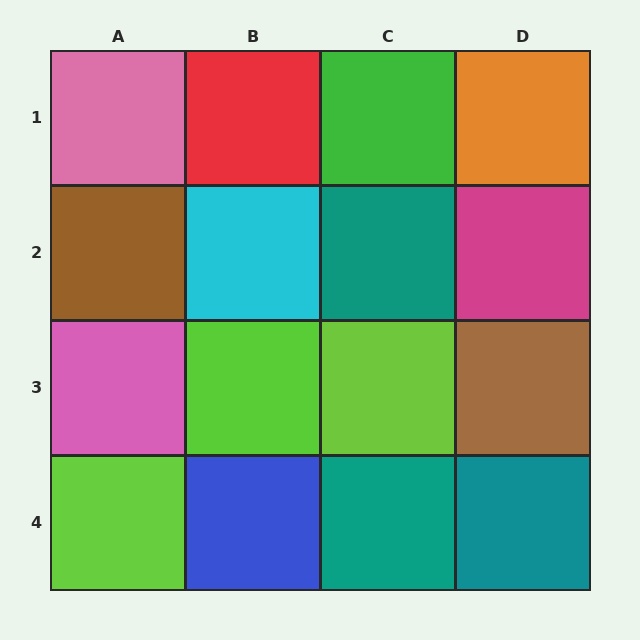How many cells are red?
1 cell is red.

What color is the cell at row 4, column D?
Teal.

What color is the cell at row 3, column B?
Lime.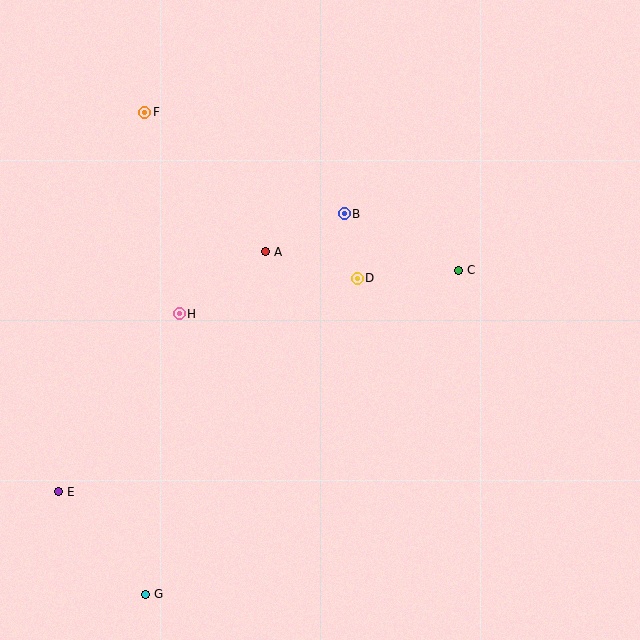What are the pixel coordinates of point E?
Point E is at (59, 492).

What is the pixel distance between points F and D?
The distance between F and D is 269 pixels.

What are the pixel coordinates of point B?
Point B is at (344, 214).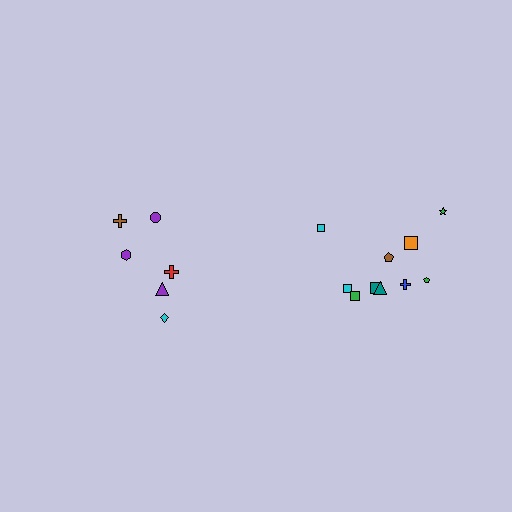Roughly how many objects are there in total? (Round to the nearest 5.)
Roughly 15 objects in total.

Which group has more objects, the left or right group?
The right group.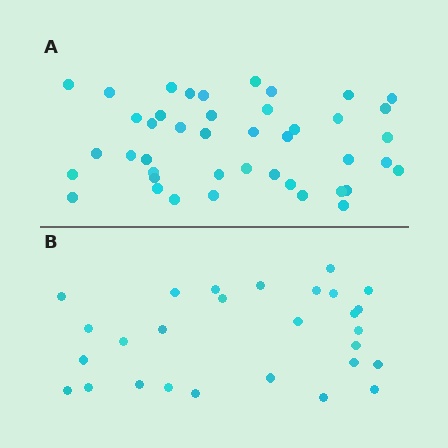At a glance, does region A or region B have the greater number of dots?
Region A (the top region) has more dots.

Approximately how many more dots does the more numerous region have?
Region A has approximately 15 more dots than region B.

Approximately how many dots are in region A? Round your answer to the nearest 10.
About 40 dots. (The exact count is 43, which rounds to 40.)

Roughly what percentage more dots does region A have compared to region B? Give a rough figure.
About 55% more.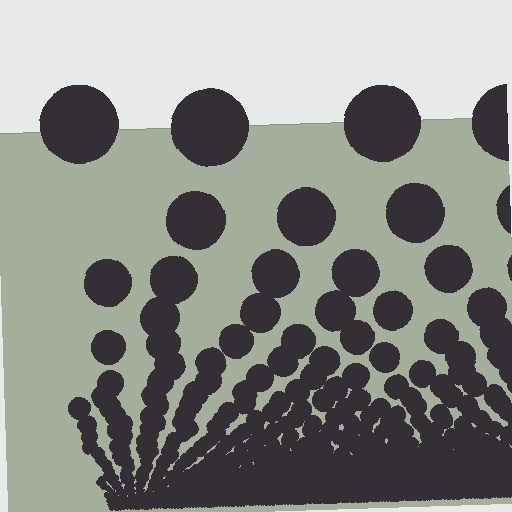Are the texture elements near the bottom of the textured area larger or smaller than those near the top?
Smaller. The gradient is inverted — elements near the bottom are smaller and denser.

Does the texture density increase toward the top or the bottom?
Density increases toward the bottom.